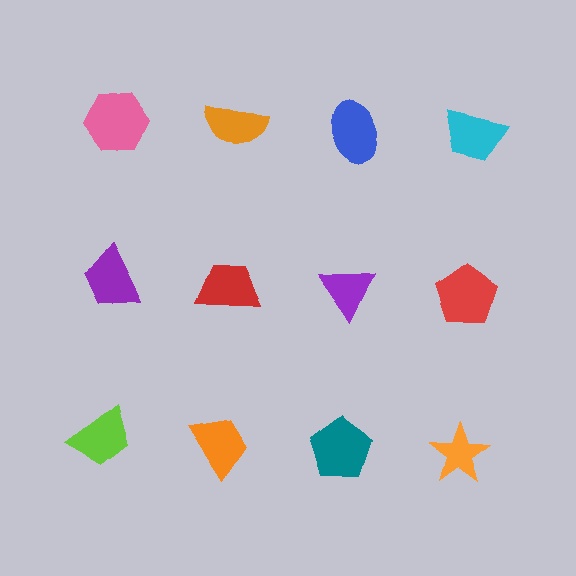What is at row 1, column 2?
An orange semicircle.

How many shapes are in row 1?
4 shapes.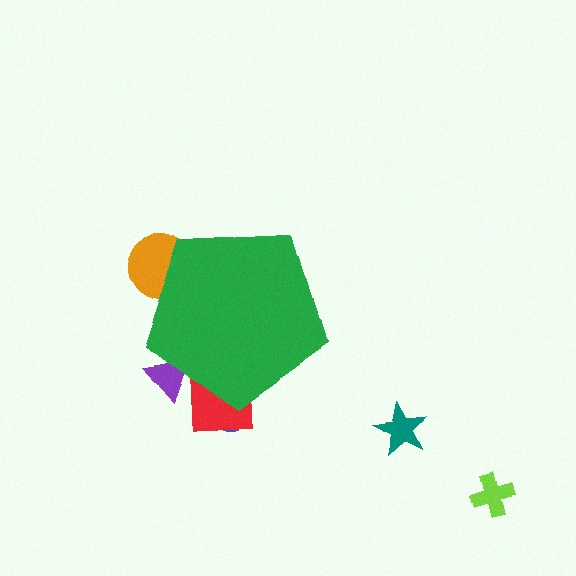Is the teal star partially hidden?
No, the teal star is fully visible.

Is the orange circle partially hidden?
Yes, the orange circle is partially hidden behind the green pentagon.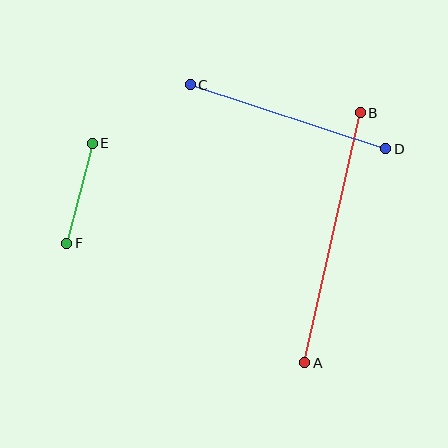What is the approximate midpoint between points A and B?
The midpoint is at approximately (333, 238) pixels.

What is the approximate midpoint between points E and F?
The midpoint is at approximately (80, 193) pixels.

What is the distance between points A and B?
The distance is approximately 256 pixels.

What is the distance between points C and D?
The distance is approximately 206 pixels.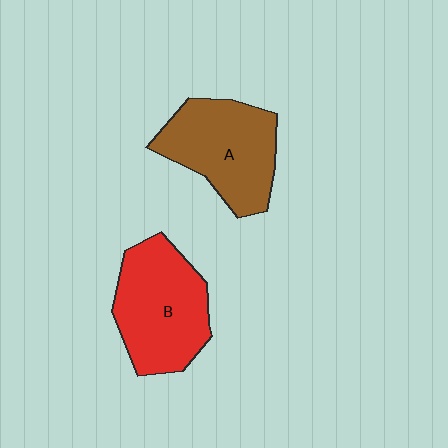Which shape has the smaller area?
Shape A (brown).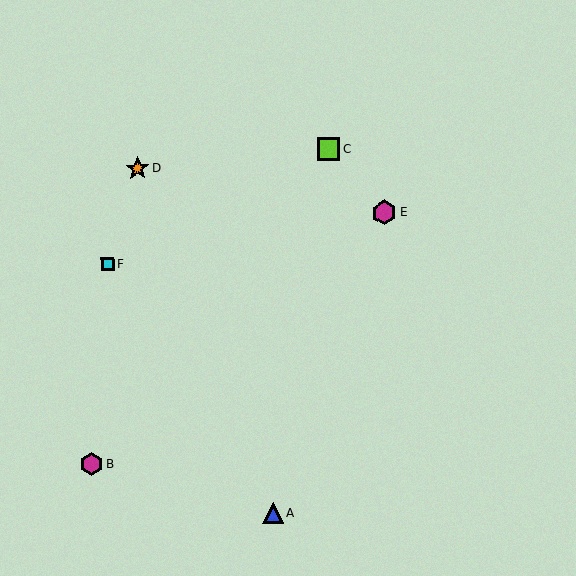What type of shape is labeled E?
Shape E is a magenta hexagon.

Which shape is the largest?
The magenta hexagon (labeled E) is the largest.